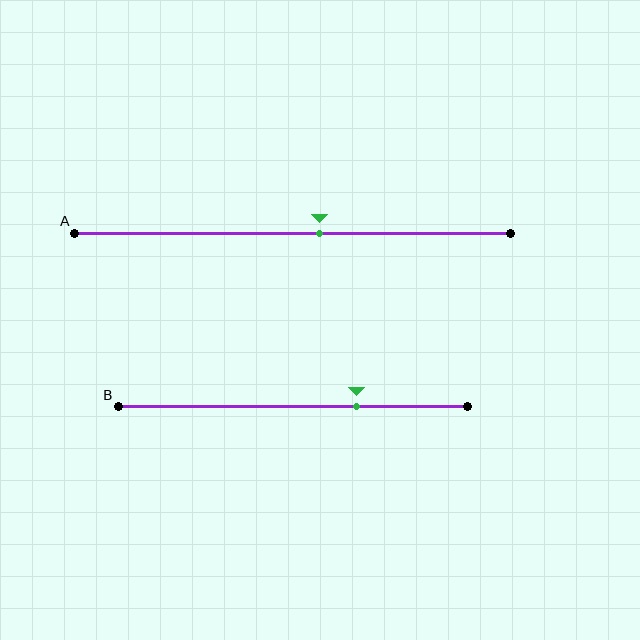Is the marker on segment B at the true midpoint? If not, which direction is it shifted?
No, the marker on segment B is shifted to the right by about 18% of the segment length.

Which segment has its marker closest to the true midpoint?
Segment A has its marker closest to the true midpoint.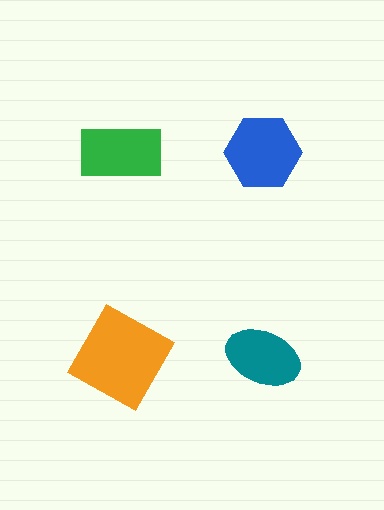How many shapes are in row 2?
2 shapes.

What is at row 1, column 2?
A blue hexagon.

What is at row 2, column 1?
An orange square.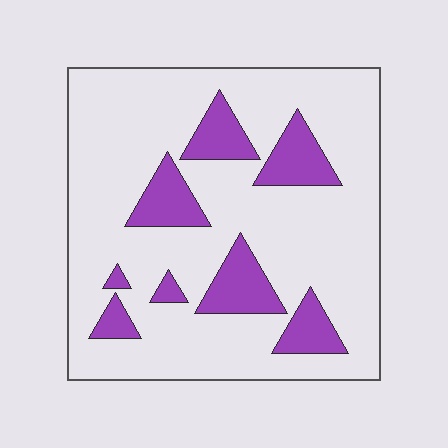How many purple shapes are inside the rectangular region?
8.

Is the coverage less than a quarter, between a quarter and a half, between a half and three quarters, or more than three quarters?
Less than a quarter.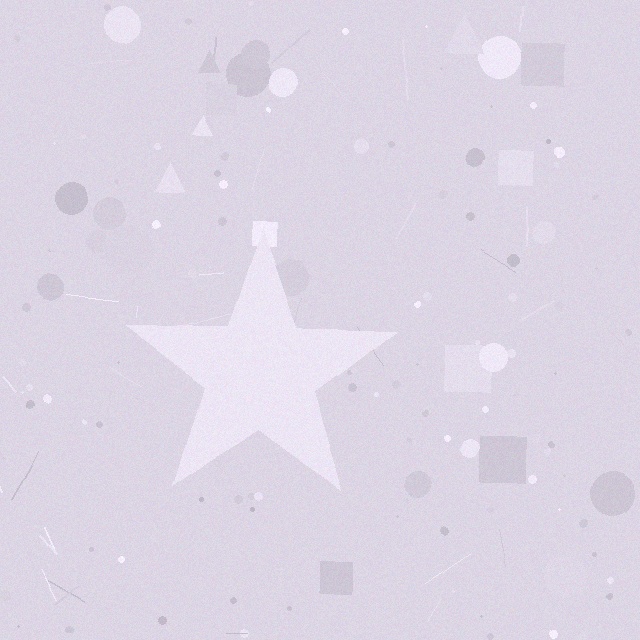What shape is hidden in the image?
A star is hidden in the image.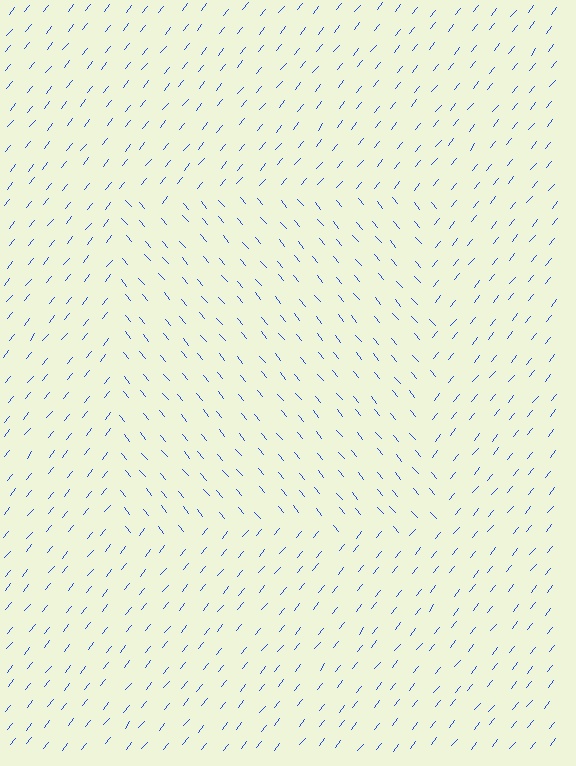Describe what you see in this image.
The image is filled with small blue line segments. A rectangle region in the image has lines oriented differently from the surrounding lines, creating a visible texture boundary.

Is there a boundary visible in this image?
Yes, there is a texture boundary formed by a change in line orientation.